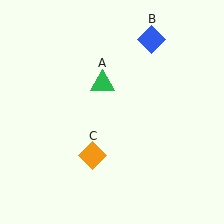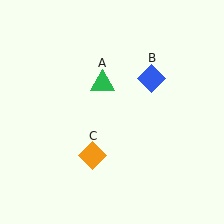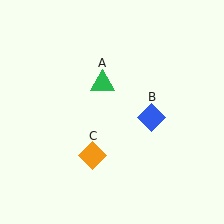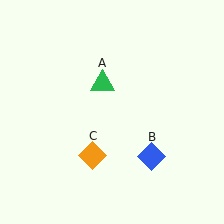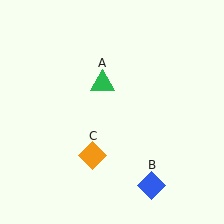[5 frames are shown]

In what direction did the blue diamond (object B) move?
The blue diamond (object B) moved down.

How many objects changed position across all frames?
1 object changed position: blue diamond (object B).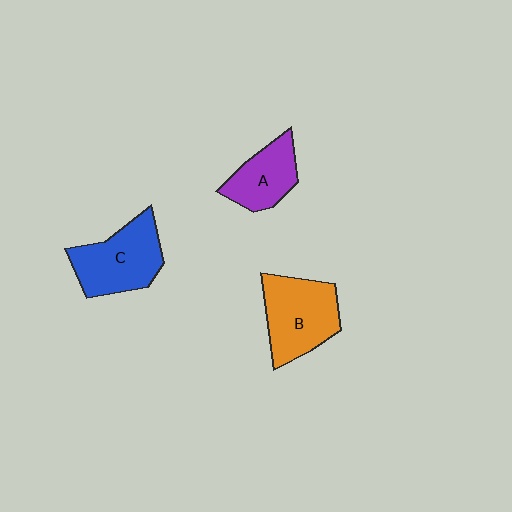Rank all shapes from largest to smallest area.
From largest to smallest: B (orange), C (blue), A (purple).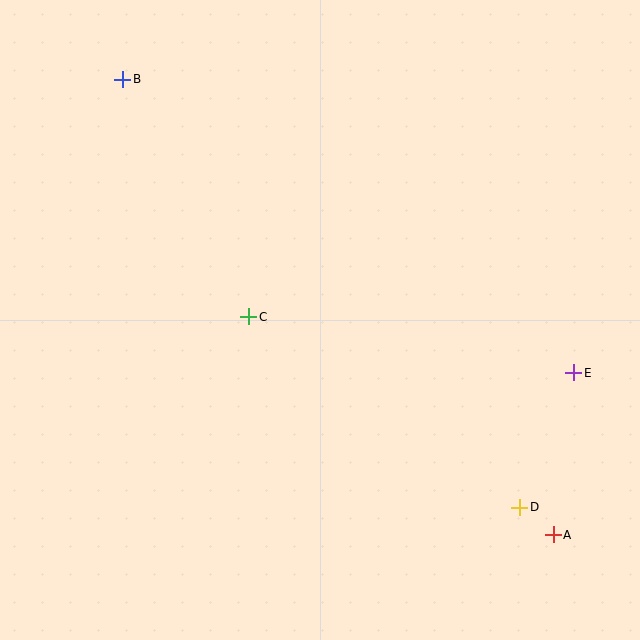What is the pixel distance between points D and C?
The distance between D and C is 331 pixels.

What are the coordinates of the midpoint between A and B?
The midpoint between A and B is at (338, 307).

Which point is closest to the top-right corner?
Point E is closest to the top-right corner.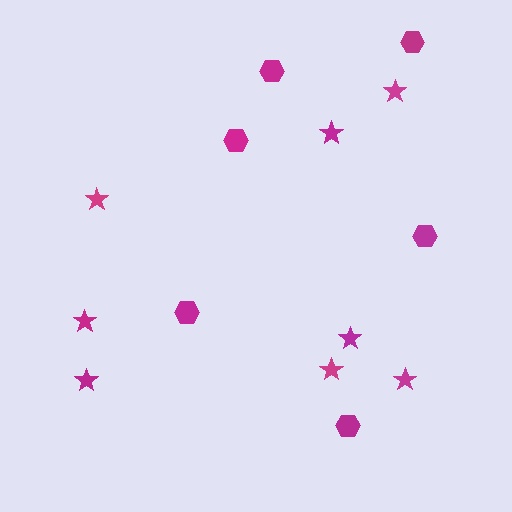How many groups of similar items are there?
There are 2 groups: one group of stars (8) and one group of hexagons (6).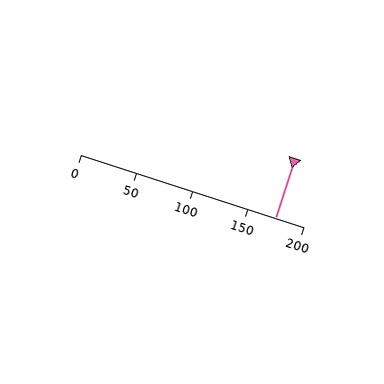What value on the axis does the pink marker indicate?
The marker indicates approximately 175.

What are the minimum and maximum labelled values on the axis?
The axis runs from 0 to 200.